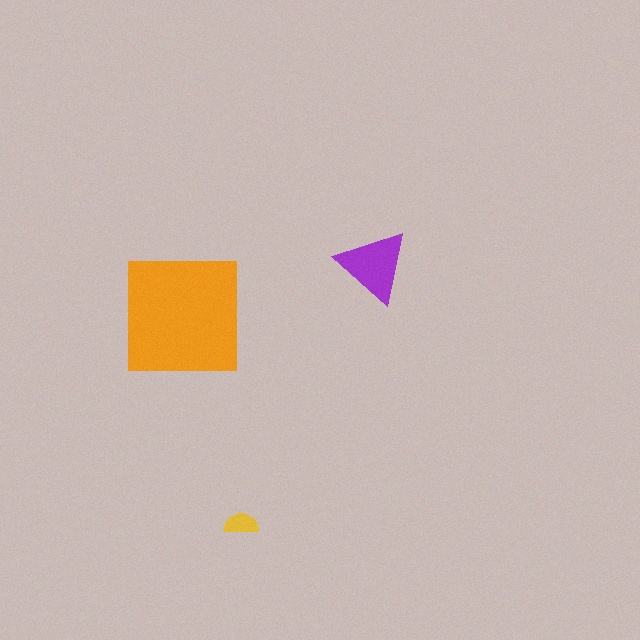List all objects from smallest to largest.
The yellow semicircle, the purple triangle, the orange square.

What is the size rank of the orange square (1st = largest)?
1st.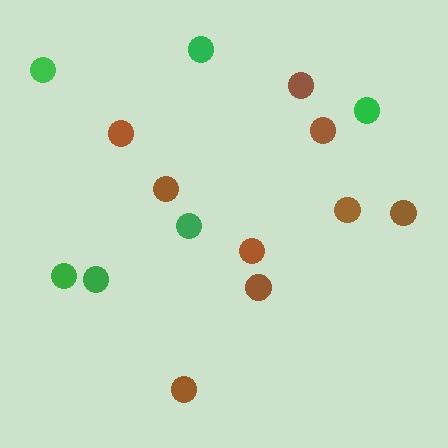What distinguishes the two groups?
There are 2 groups: one group of green circles (6) and one group of brown circles (9).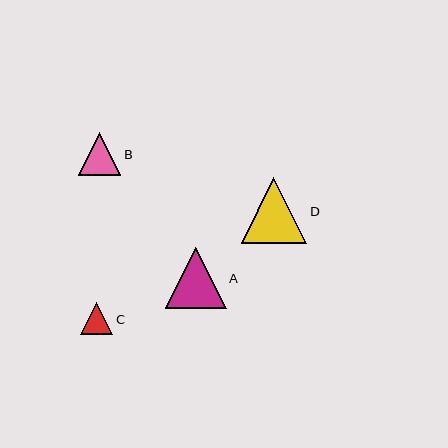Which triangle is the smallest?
Triangle C is the smallest with a size of approximately 32 pixels.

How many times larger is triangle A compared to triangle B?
Triangle A is approximately 1.4 times the size of triangle B.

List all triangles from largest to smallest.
From largest to smallest: D, A, B, C.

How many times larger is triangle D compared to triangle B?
Triangle D is approximately 1.5 times the size of triangle B.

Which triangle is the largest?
Triangle D is the largest with a size of approximately 66 pixels.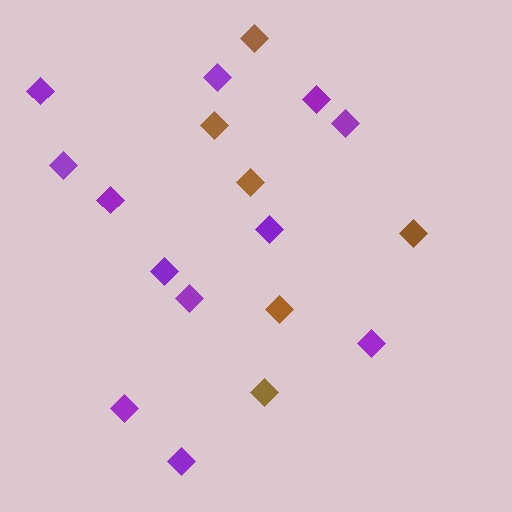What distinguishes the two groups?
There are 2 groups: one group of brown diamonds (6) and one group of purple diamonds (12).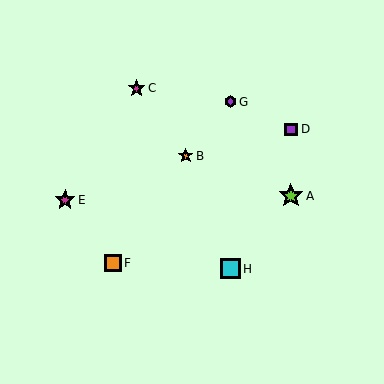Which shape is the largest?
The lime star (labeled A) is the largest.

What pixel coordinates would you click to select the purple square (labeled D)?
Click at (291, 129) to select the purple square D.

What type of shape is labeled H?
Shape H is a cyan square.